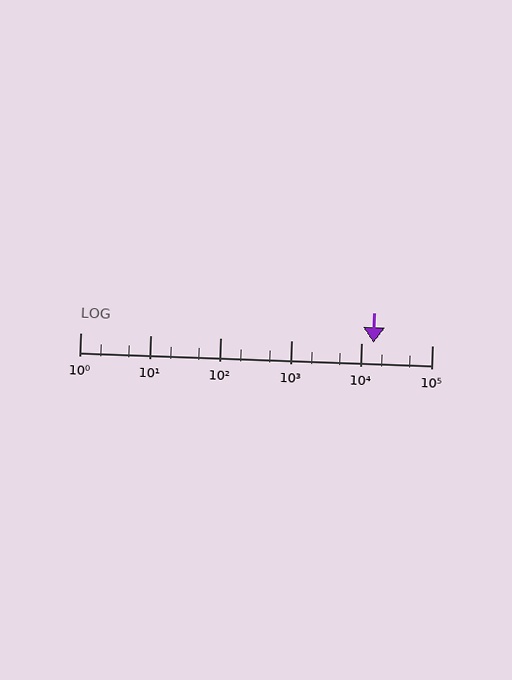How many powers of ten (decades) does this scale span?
The scale spans 5 decades, from 1 to 100000.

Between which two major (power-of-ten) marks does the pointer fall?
The pointer is between 10000 and 100000.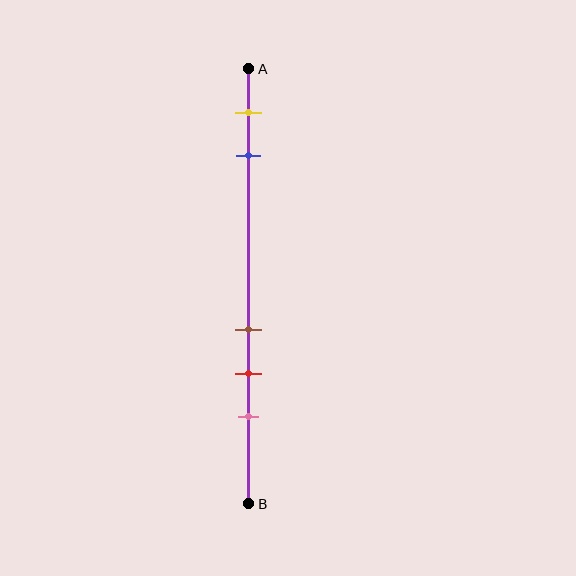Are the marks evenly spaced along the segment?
No, the marks are not evenly spaced.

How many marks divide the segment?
There are 5 marks dividing the segment.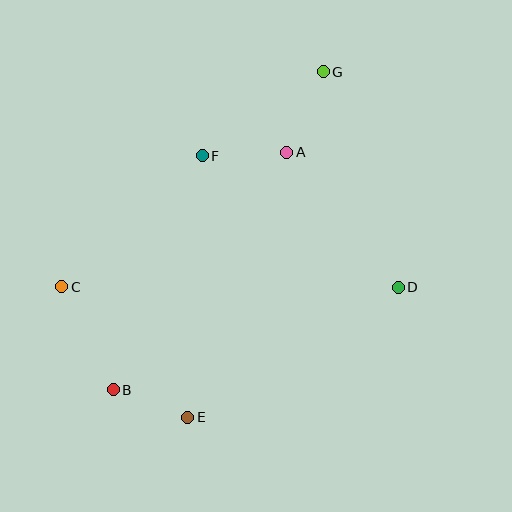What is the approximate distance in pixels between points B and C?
The distance between B and C is approximately 115 pixels.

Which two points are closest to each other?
Points B and E are closest to each other.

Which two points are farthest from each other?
Points B and G are farthest from each other.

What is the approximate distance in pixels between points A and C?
The distance between A and C is approximately 262 pixels.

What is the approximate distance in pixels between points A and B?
The distance between A and B is approximately 294 pixels.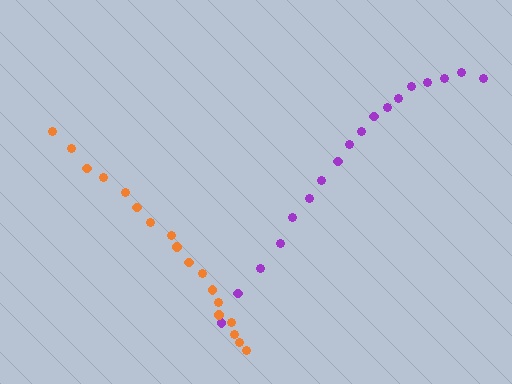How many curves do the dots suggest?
There are 2 distinct paths.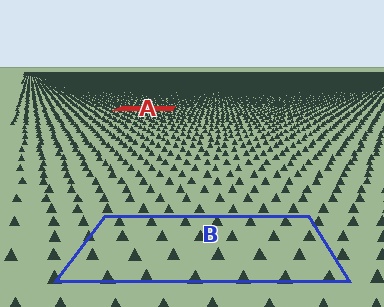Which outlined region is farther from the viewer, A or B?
Region A is farther from the viewer — the texture elements inside it appear smaller and more densely packed.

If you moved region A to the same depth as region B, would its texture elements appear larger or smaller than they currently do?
They would appear larger. At a closer depth, the same texture elements are projected at a bigger on-screen size.